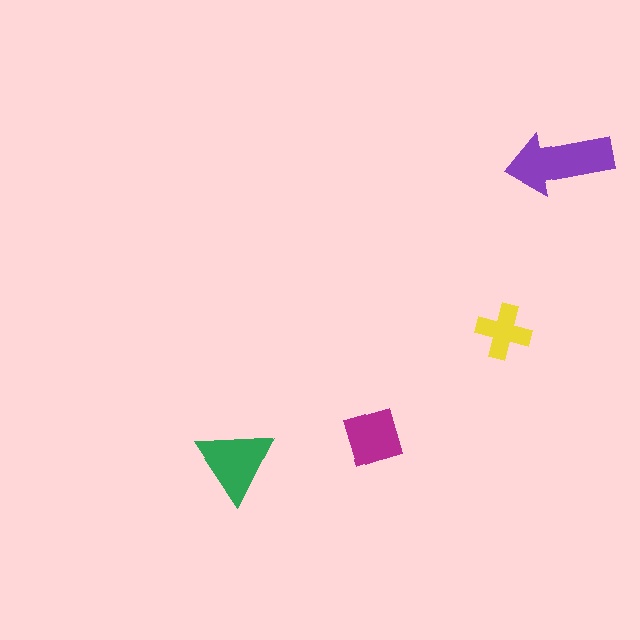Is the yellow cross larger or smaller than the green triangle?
Smaller.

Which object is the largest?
The purple arrow.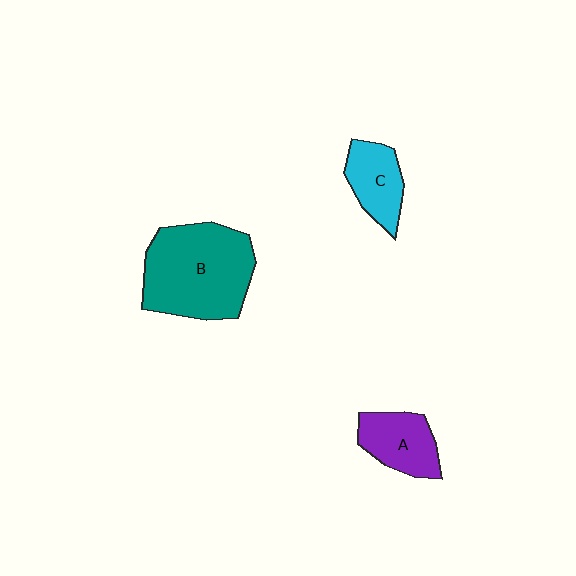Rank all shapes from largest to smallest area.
From largest to smallest: B (teal), A (purple), C (cyan).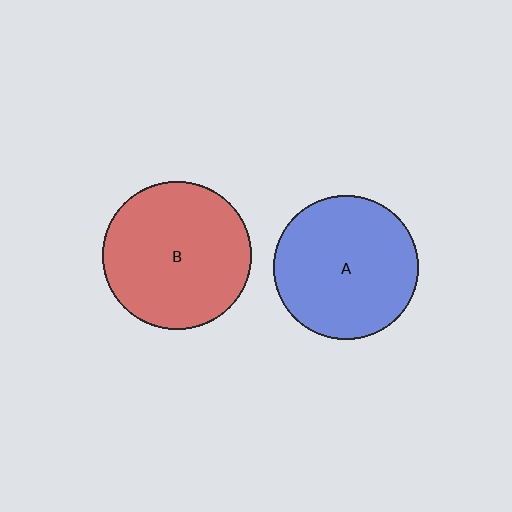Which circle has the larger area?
Circle B (red).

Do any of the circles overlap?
No, none of the circles overlap.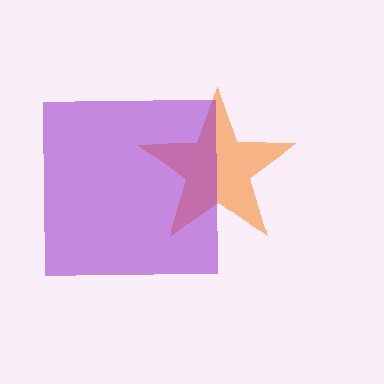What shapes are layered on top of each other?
The layered shapes are: an orange star, a purple square.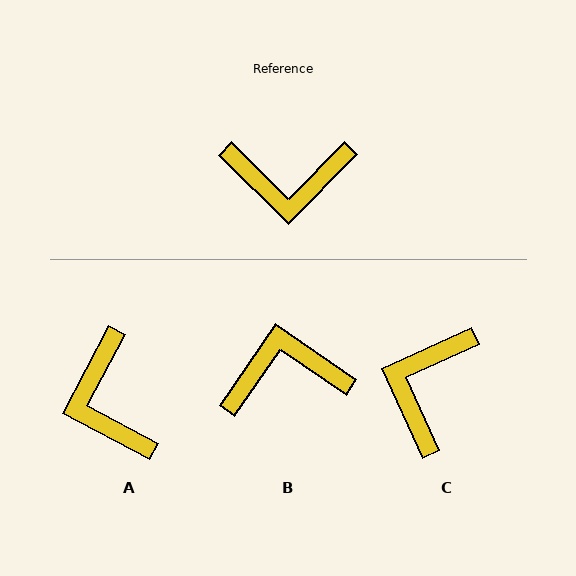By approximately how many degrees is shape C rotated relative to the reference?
Approximately 111 degrees clockwise.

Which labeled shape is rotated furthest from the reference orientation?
B, about 170 degrees away.